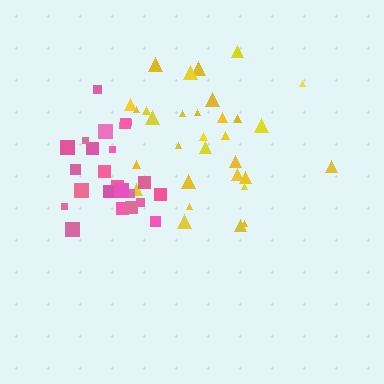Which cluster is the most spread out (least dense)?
Yellow.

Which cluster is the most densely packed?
Pink.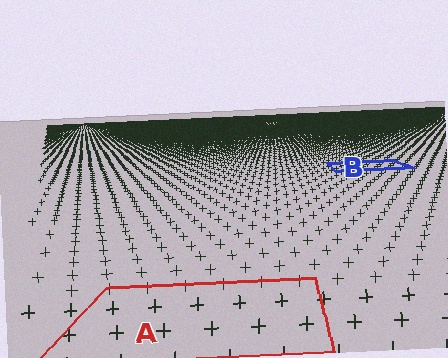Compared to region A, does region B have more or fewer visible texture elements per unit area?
Region B has more texture elements per unit area — they are packed more densely because it is farther away.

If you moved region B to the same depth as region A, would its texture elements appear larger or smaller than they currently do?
They would appear larger. At a closer depth, the same texture elements are projected at a bigger on-screen size.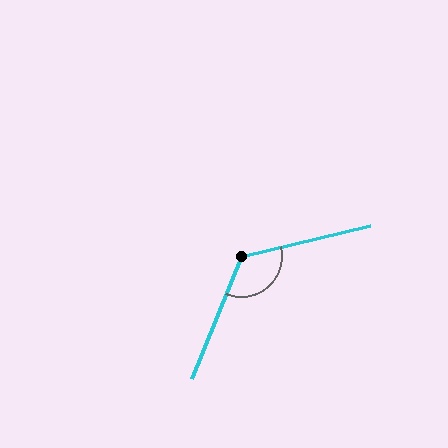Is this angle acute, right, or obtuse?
It is obtuse.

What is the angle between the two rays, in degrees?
Approximately 125 degrees.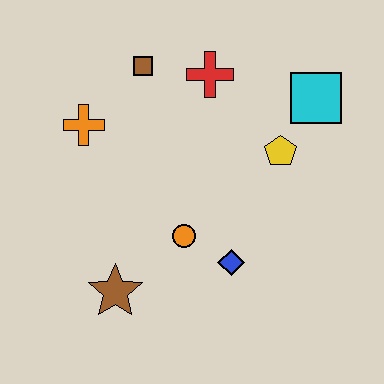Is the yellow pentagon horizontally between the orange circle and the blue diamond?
No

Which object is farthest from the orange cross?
The cyan square is farthest from the orange cross.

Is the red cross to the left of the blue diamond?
Yes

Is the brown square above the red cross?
Yes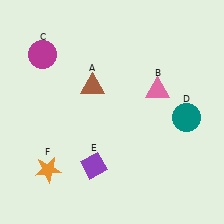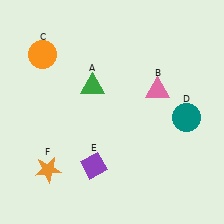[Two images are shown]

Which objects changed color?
A changed from brown to green. C changed from magenta to orange.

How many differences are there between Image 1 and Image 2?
There are 2 differences between the two images.